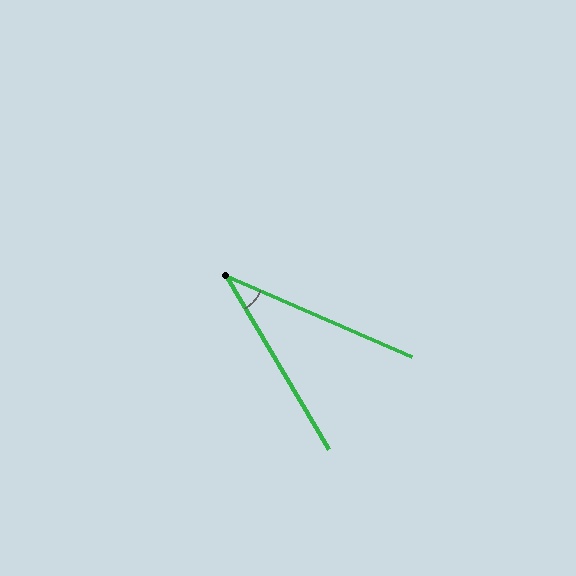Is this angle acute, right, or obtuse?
It is acute.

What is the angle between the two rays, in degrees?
Approximately 36 degrees.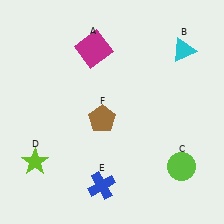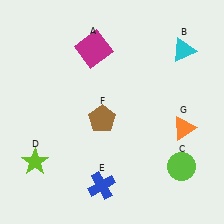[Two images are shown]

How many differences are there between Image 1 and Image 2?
There is 1 difference between the two images.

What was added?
An orange triangle (G) was added in Image 2.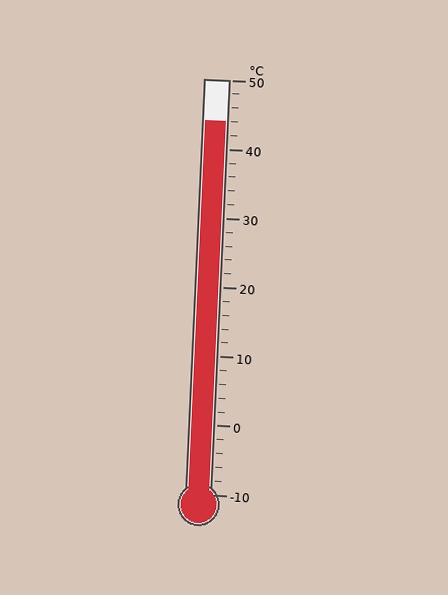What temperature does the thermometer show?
The thermometer shows approximately 44°C.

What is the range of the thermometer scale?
The thermometer scale ranges from -10°C to 50°C.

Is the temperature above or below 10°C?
The temperature is above 10°C.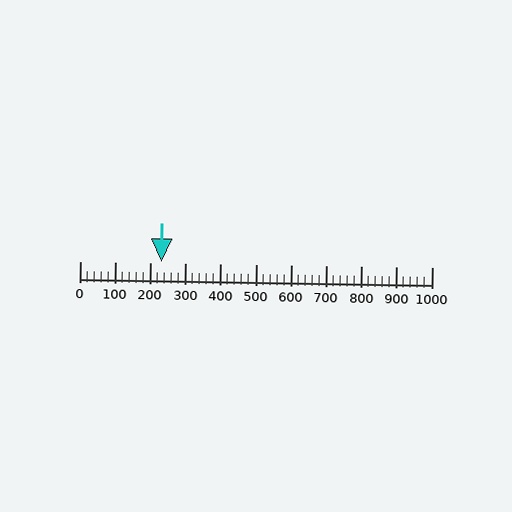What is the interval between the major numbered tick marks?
The major tick marks are spaced 100 units apart.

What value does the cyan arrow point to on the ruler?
The cyan arrow points to approximately 231.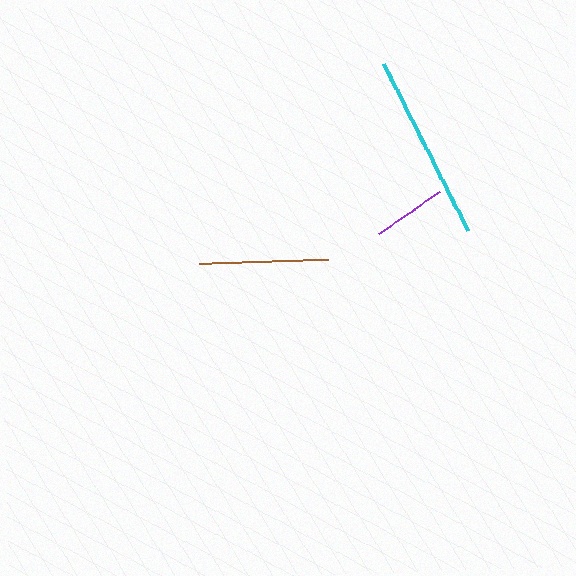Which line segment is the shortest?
The purple line is the shortest at approximately 74 pixels.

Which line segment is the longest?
The cyan line is the longest at approximately 188 pixels.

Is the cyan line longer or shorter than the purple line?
The cyan line is longer than the purple line.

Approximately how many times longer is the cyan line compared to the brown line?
The cyan line is approximately 1.5 times the length of the brown line.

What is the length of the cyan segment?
The cyan segment is approximately 188 pixels long.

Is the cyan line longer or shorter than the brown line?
The cyan line is longer than the brown line.